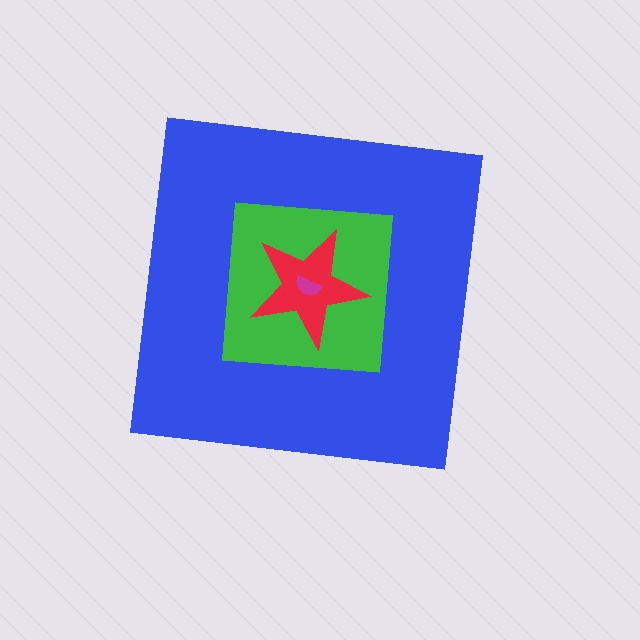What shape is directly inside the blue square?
The green square.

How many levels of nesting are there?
4.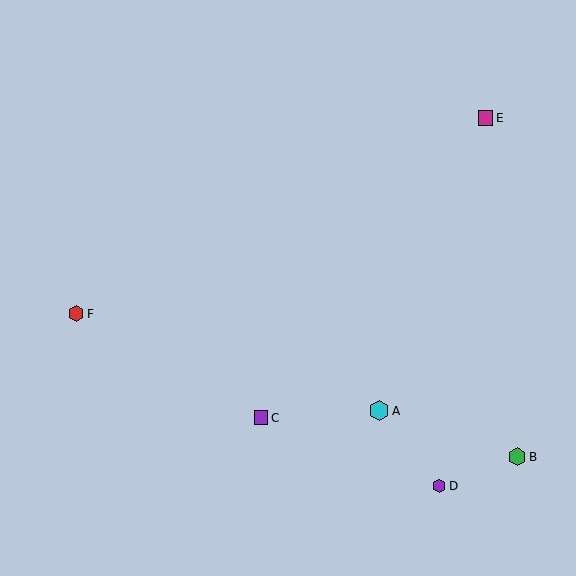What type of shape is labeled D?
Shape D is a purple hexagon.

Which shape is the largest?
The cyan hexagon (labeled A) is the largest.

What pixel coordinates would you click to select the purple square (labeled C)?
Click at (261, 418) to select the purple square C.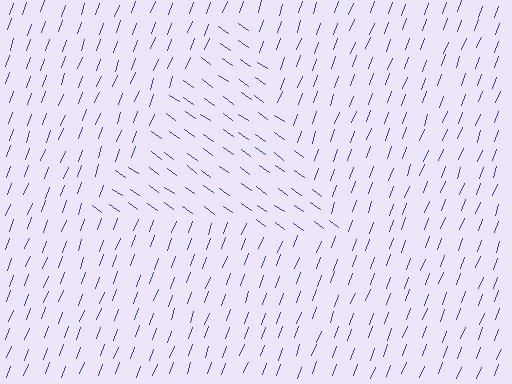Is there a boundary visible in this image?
Yes, there is a texture boundary formed by a change in line orientation.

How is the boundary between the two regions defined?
The boundary is defined purely by a change in line orientation (approximately 75 degrees difference). All lines are the same color and thickness.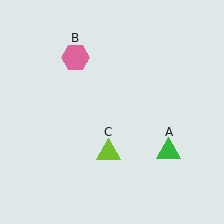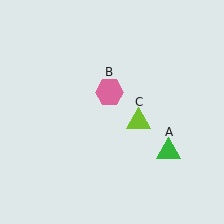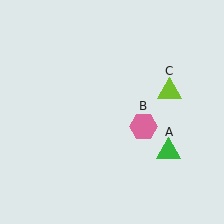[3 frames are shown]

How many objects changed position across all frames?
2 objects changed position: pink hexagon (object B), lime triangle (object C).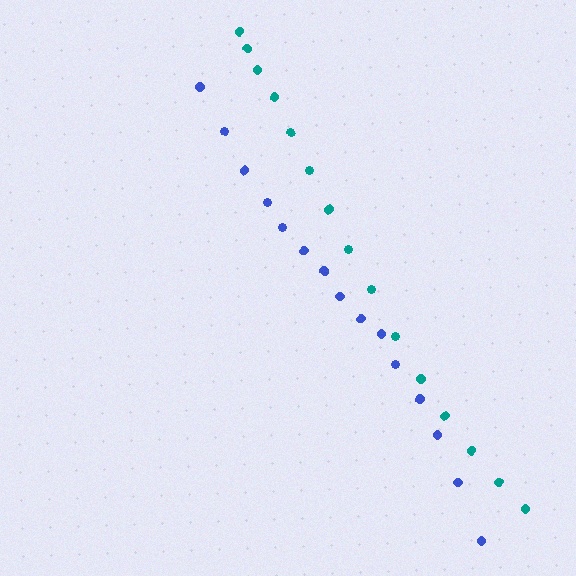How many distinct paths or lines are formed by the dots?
There are 2 distinct paths.